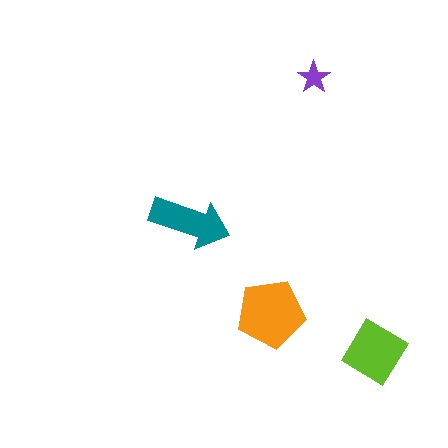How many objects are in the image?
There are 4 objects in the image.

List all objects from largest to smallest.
The orange pentagon, the lime diamond, the teal arrow, the purple star.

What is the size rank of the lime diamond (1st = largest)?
2nd.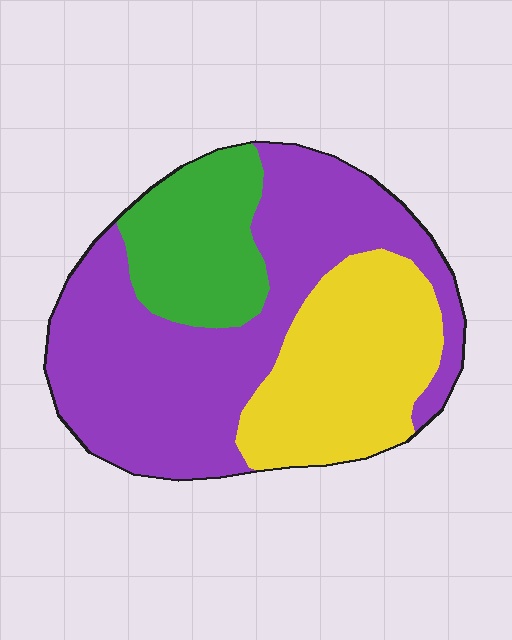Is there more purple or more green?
Purple.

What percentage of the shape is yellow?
Yellow covers roughly 30% of the shape.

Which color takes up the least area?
Green, at roughly 20%.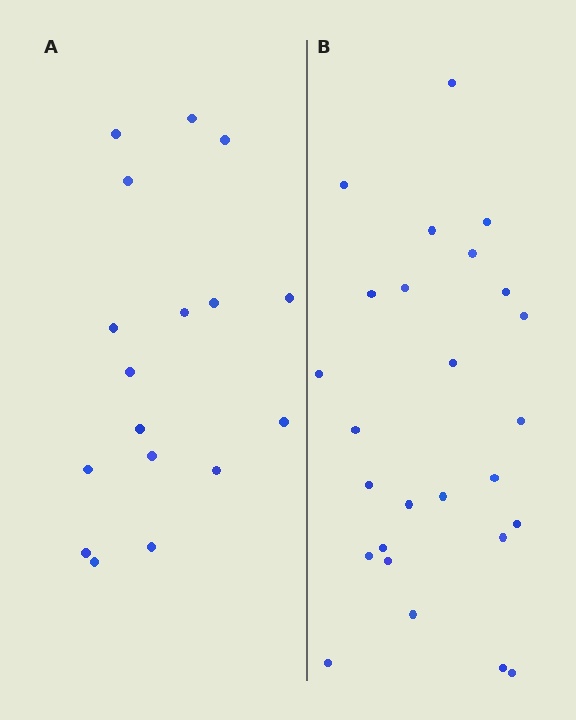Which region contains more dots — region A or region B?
Region B (the right region) has more dots.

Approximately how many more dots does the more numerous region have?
Region B has roughly 8 or so more dots than region A.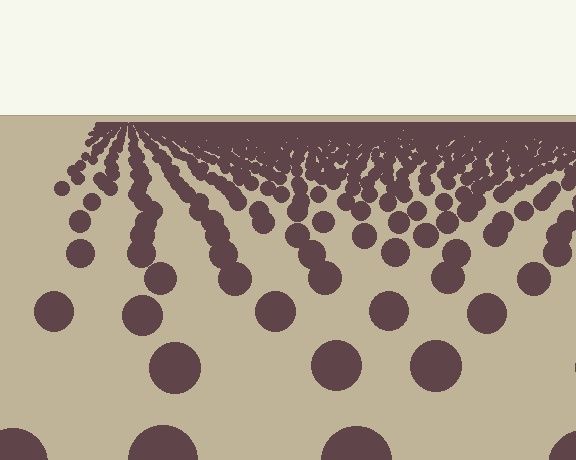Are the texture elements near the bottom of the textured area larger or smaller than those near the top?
Larger. Near the bottom, elements are closer to the viewer and appear at a bigger on-screen size.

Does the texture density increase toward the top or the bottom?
Density increases toward the top.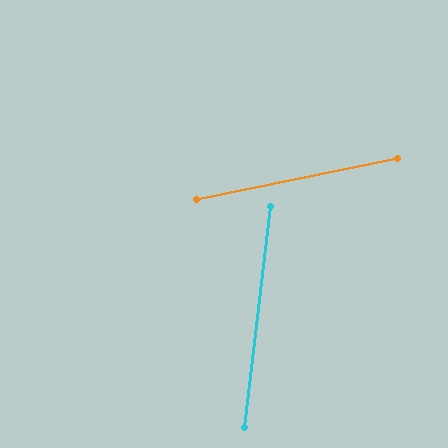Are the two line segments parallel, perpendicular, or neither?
Neither parallel nor perpendicular — they differ by about 72°.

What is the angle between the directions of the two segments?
Approximately 72 degrees.